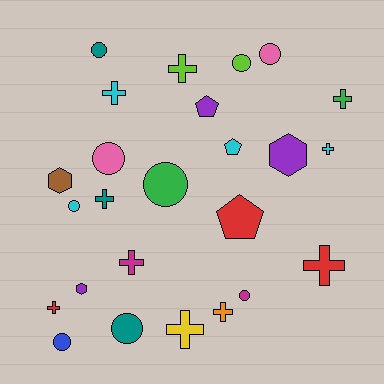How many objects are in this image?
There are 25 objects.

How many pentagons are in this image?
There are 3 pentagons.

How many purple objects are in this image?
There are 3 purple objects.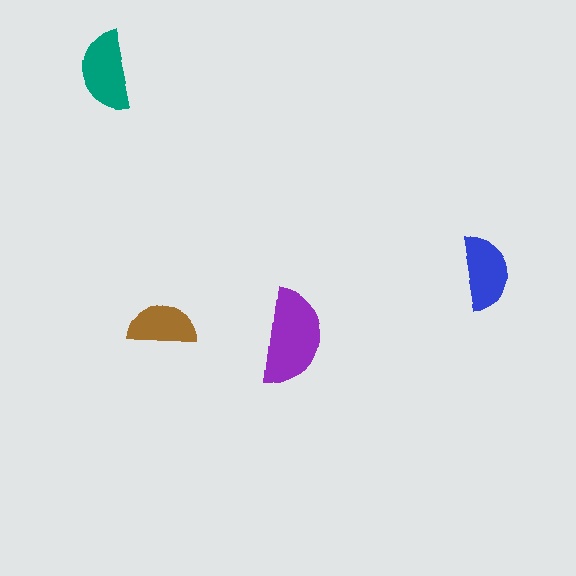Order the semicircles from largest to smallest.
the purple one, the teal one, the blue one, the brown one.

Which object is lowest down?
The purple semicircle is bottommost.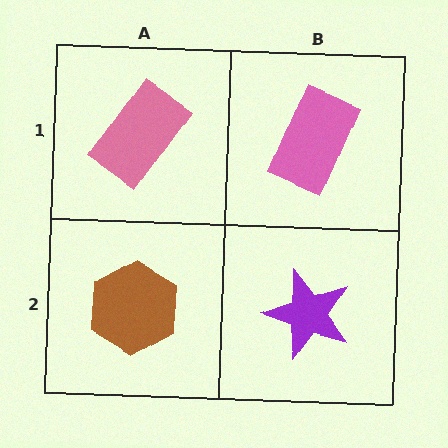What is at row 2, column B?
A purple star.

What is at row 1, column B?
A pink rectangle.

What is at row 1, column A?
A pink rectangle.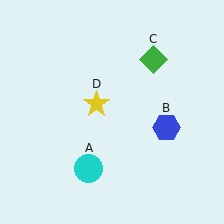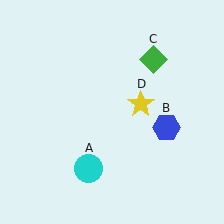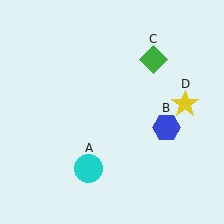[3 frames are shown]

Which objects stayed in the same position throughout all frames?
Cyan circle (object A) and blue hexagon (object B) and green diamond (object C) remained stationary.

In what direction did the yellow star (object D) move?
The yellow star (object D) moved right.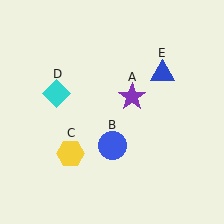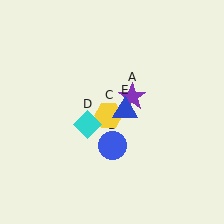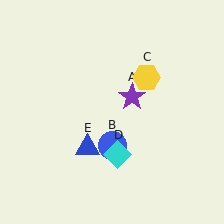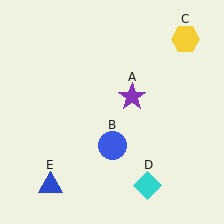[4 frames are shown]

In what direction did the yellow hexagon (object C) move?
The yellow hexagon (object C) moved up and to the right.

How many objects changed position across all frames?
3 objects changed position: yellow hexagon (object C), cyan diamond (object D), blue triangle (object E).